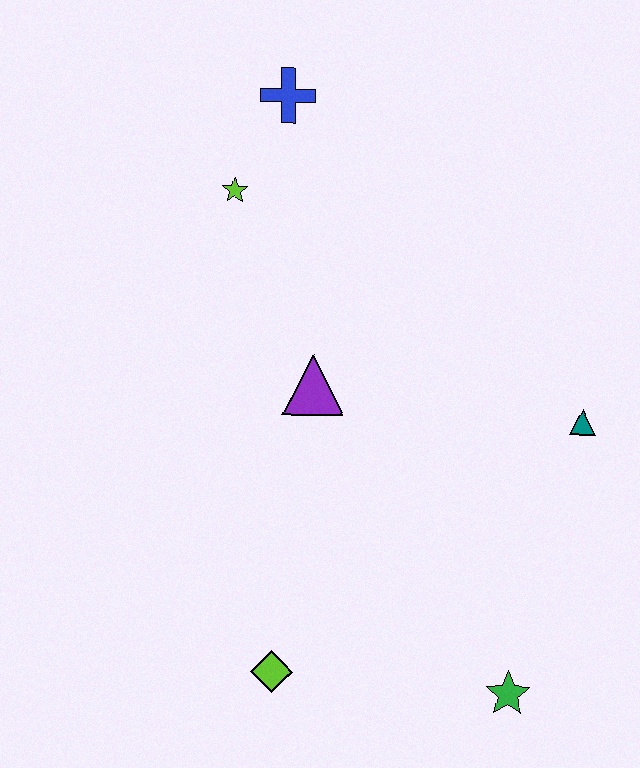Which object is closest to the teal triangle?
The purple triangle is closest to the teal triangle.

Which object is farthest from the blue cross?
The green star is farthest from the blue cross.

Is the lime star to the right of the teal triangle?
No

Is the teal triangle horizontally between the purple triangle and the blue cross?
No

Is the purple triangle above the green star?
Yes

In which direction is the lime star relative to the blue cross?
The lime star is below the blue cross.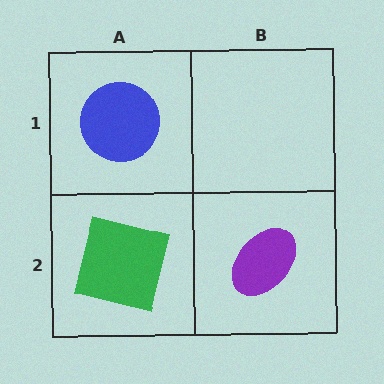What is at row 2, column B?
A purple ellipse.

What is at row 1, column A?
A blue circle.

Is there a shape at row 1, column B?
No, that cell is empty.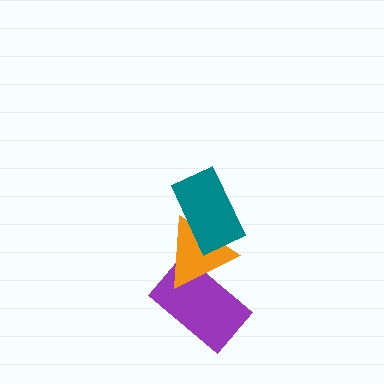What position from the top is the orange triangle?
The orange triangle is 2nd from the top.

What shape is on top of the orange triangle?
The teal rectangle is on top of the orange triangle.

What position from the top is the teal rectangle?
The teal rectangle is 1st from the top.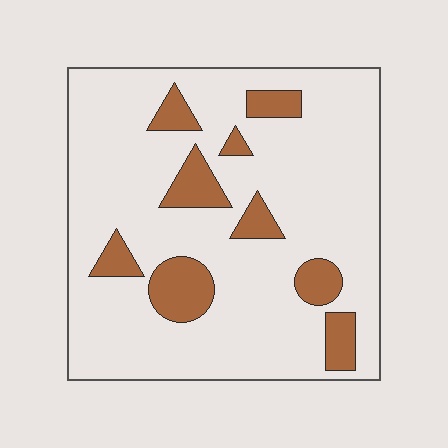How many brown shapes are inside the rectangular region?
9.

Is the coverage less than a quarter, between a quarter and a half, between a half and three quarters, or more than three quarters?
Less than a quarter.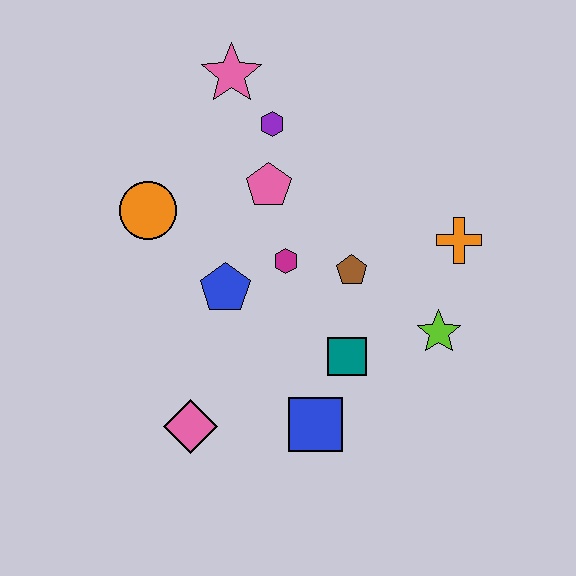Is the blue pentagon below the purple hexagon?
Yes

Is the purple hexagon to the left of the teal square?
Yes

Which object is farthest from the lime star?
The pink star is farthest from the lime star.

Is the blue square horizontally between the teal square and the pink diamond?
Yes